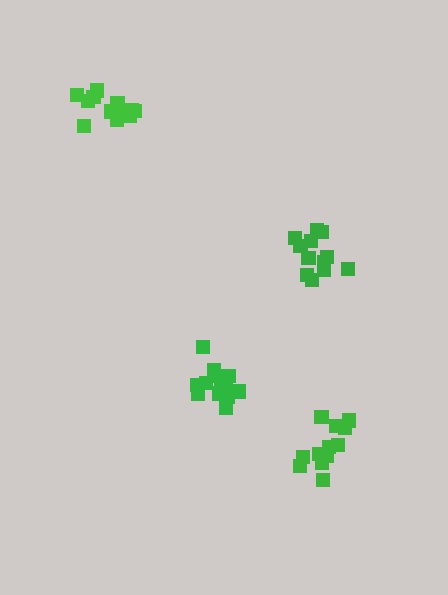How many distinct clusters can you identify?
There are 4 distinct clusters.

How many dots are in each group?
Group 1: 13 dots, Group 2: 12 dots, Group 3: 12 dots, Group 4: 13 dots (50 total).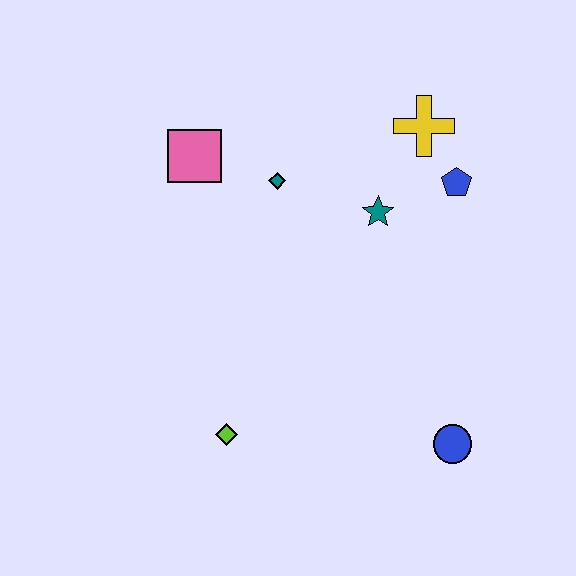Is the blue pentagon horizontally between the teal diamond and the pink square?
No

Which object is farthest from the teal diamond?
The blue circle is farthest from the teal diamond.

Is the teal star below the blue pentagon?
Yes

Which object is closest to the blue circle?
The lime diamond is closest to the blue circle.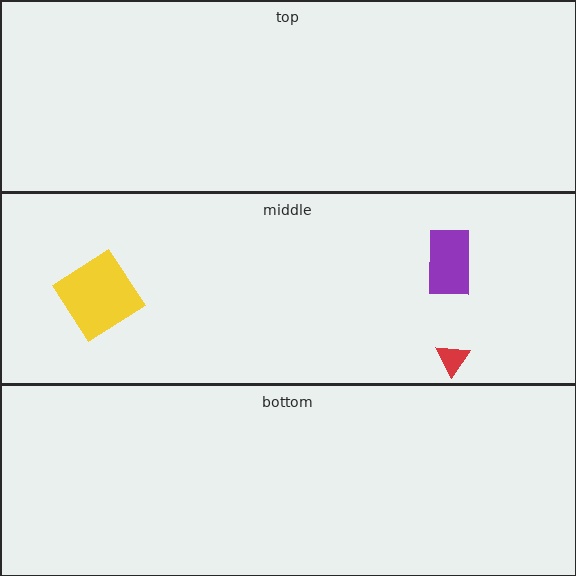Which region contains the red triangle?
The middle region.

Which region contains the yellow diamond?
The middle region.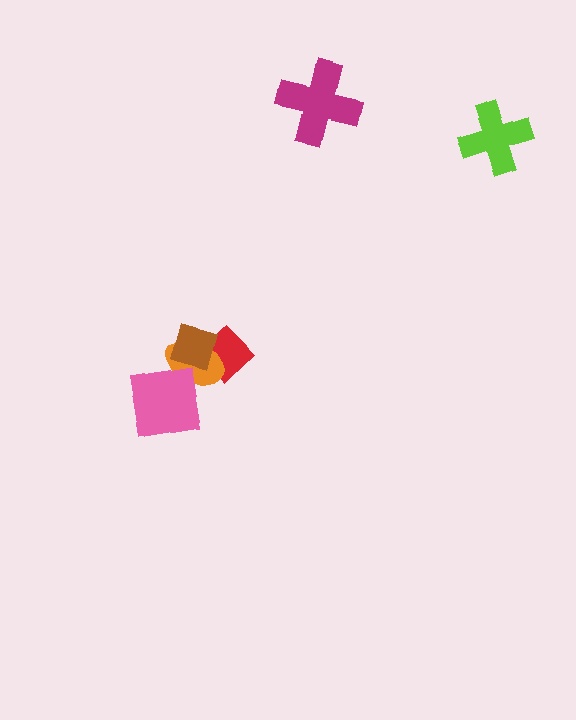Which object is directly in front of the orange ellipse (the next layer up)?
The pink square is directly in front of the orange ellipse.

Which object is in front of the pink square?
The brown diamond is in front of the pink square.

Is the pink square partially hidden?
Yes, it is partially covered by another shape.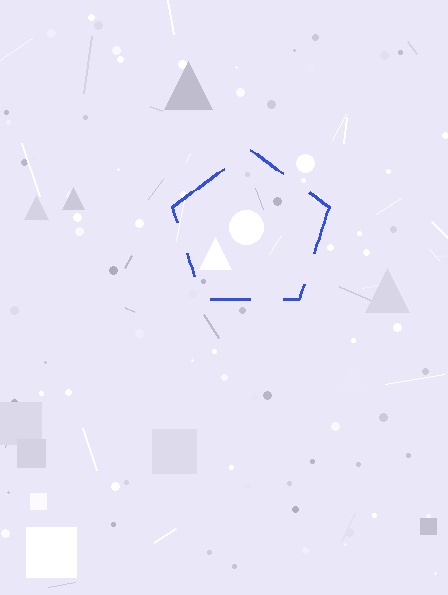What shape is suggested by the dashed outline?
The dashed outline suggests a pentagon.